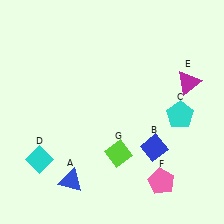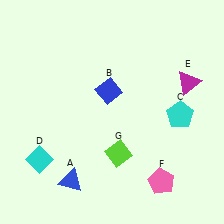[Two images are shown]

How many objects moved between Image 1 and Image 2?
1 object moved between the two images.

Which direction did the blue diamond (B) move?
The blue diamond (B) moved up.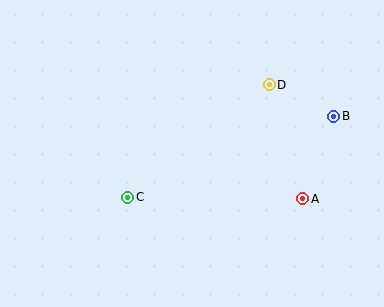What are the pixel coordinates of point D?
Point D is at (269, 85).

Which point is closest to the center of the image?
Point C at (128, 197) is closest to the center.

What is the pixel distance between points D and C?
The distance between D and C is 181 pixels.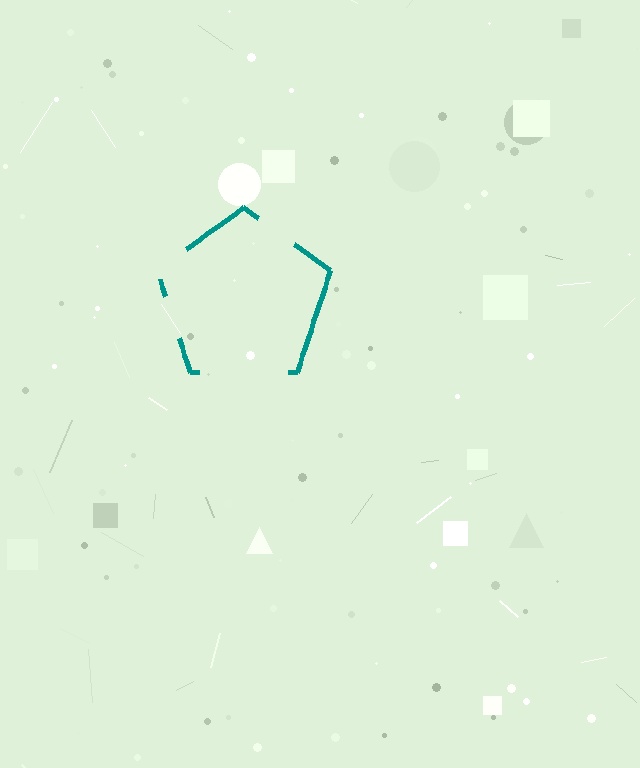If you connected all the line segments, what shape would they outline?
They would outline a pentagon.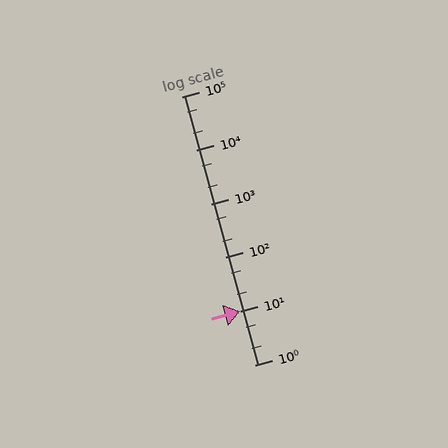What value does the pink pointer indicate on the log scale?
The pointer indicates approximately 10.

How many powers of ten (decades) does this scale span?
The scale spans 5 decades, from 1 to 100000.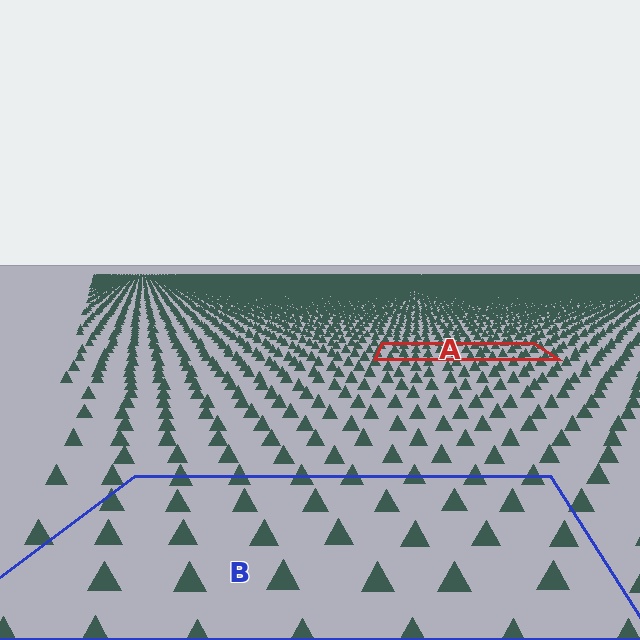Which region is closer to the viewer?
Region B is closer. The texture elements there are larger and more spread out.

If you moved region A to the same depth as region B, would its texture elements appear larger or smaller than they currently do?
They would appear larger. At a closer depth, the same texture elements are projected at a bigger on-screen size.